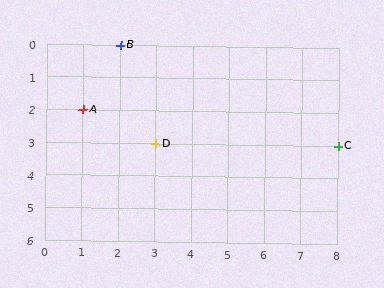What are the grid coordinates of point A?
Point A is at grid coordinates (1, 2).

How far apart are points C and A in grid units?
Points C and A are 7 columns and 1 row apart (about 7.1 grid units diagonally).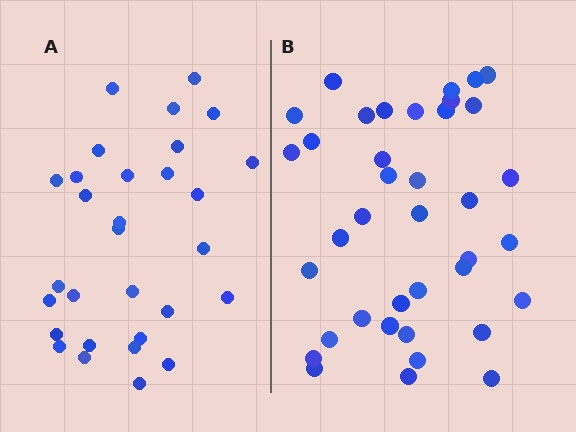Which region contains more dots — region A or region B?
Region B (the right region) has more dots.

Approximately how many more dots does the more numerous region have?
Region B has roughly 8 or so more dots than region A.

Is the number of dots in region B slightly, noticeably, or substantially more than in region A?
Region B has noticeably more, but not dramatically so. The ratio is roughly 1.3 to 1.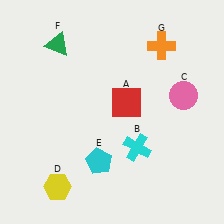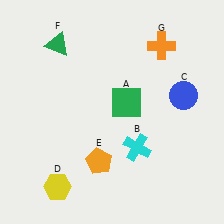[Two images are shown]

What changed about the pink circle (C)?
In Image 1, C is pink. In Image 2, it changed to blue.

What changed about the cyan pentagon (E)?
In Image 1, E is cyan. In Image 2, it changed to orange.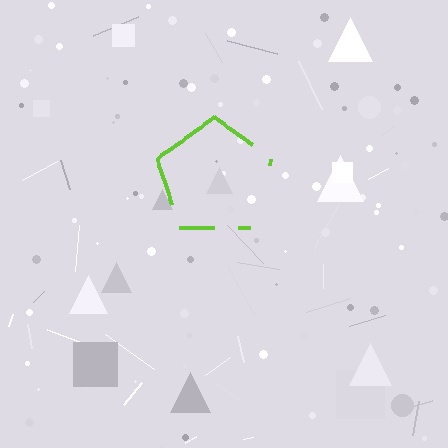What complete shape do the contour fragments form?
The contour fragments form a pentagon.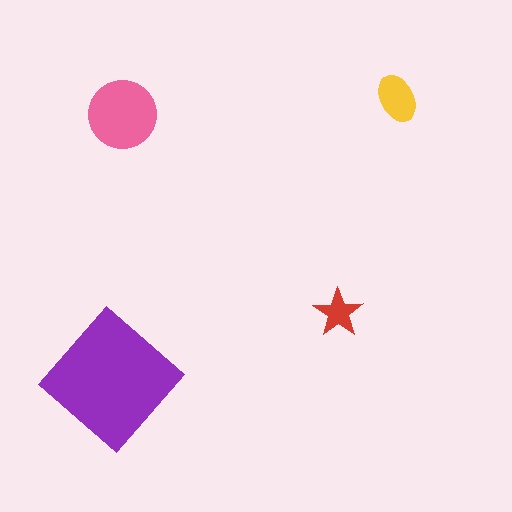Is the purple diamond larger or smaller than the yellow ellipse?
Larger.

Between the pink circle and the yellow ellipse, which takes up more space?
The pink circle.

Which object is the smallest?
The red star.